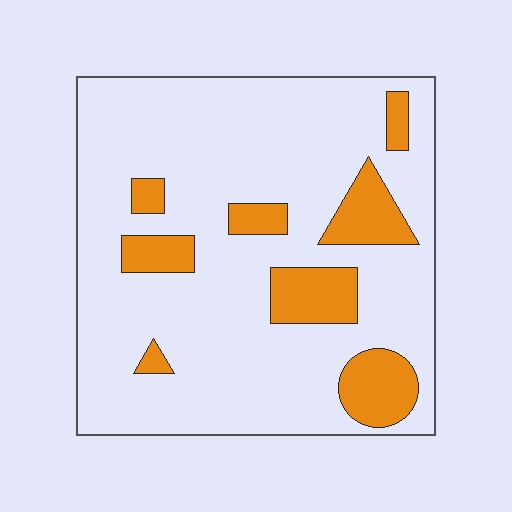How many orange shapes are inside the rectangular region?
8.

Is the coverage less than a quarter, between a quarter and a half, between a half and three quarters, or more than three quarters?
Less than a quarter.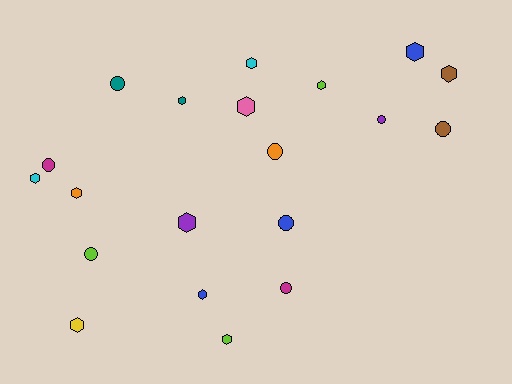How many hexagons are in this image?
There are 12 hexagons.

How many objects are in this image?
There are 20 objects.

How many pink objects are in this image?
There is 1 pink object.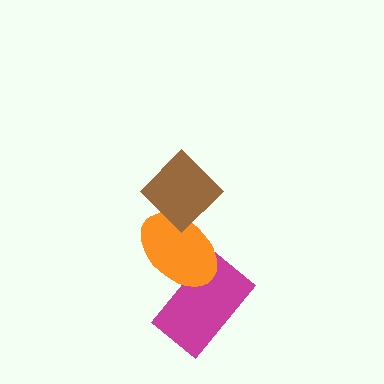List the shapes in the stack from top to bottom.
From top to bottom: the brown diamond, the orange ellipse, the magenta rectangle.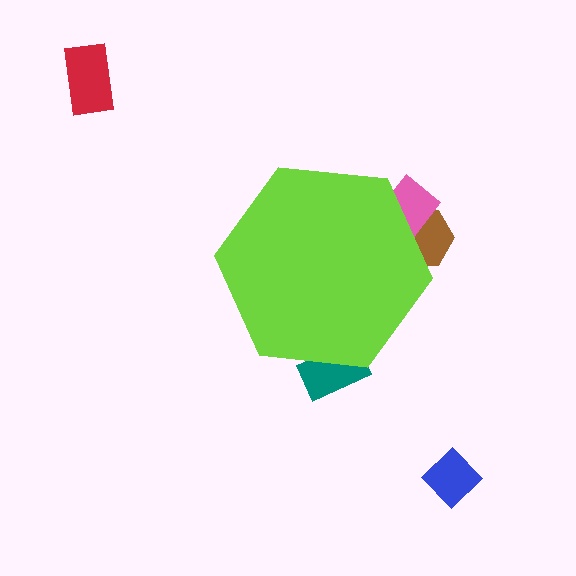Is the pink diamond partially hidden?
Yes, the pink diamond is partially hidden behind the lime hexagon.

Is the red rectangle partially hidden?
No, the red rectangle is fully visible.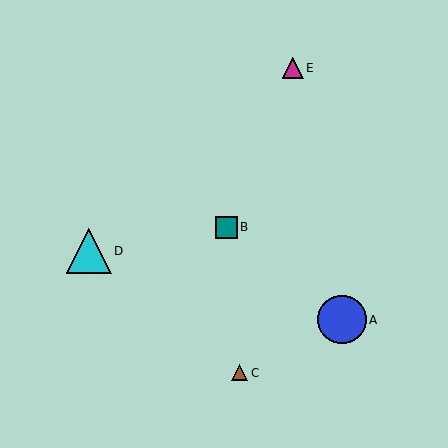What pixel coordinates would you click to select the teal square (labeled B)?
Click at (226, 227) to select the teal square B.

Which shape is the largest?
The blue circle (labeled A) is the largest.